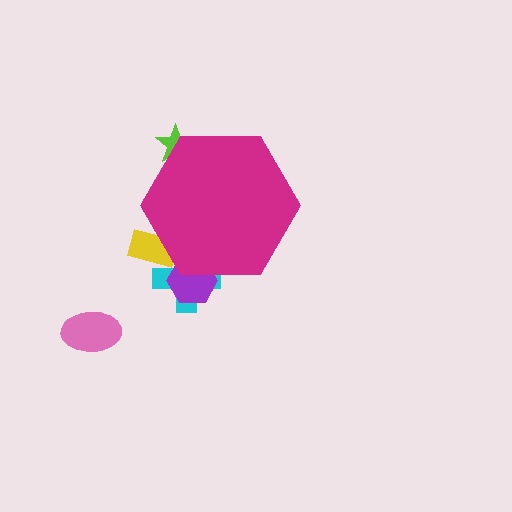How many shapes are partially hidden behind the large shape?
4 shapes are partially hidden.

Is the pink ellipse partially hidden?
No, the pink ellipse is fully visible.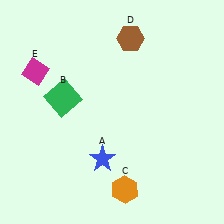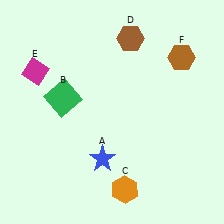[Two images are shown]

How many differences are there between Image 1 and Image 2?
There is 1 difference between the two images.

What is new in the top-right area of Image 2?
A brown hexagon (F) was added in the top-right area of Image 2.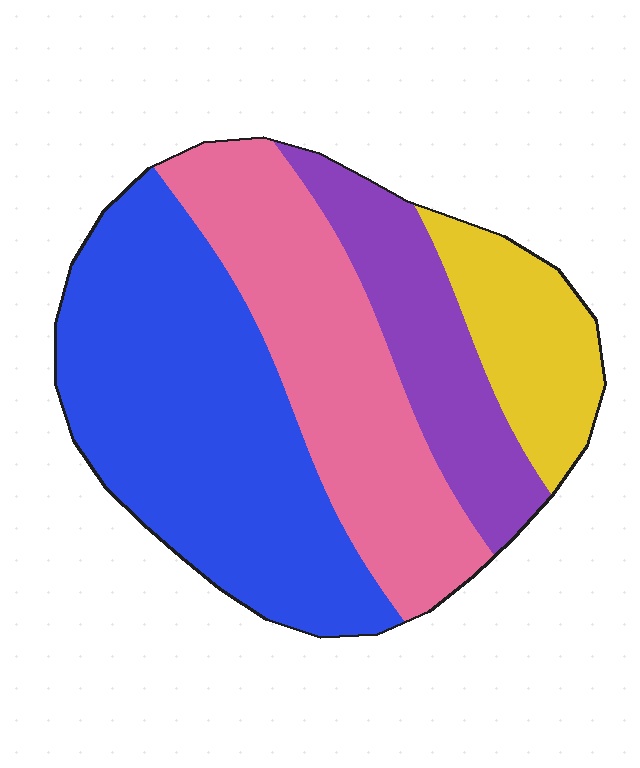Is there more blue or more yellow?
Blue.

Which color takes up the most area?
Blue, at roughly 40%.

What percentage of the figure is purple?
Purple takes up less than a quarter of the figure.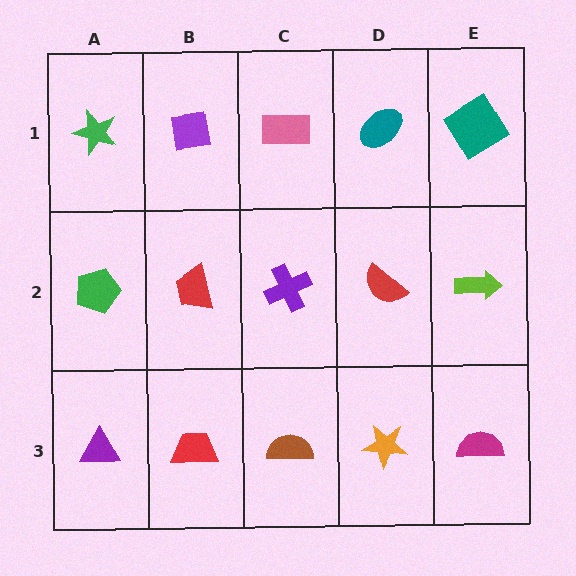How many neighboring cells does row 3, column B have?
3.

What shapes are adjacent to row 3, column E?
A lime arrow (row 2, column E), an orange star (row 3, column D).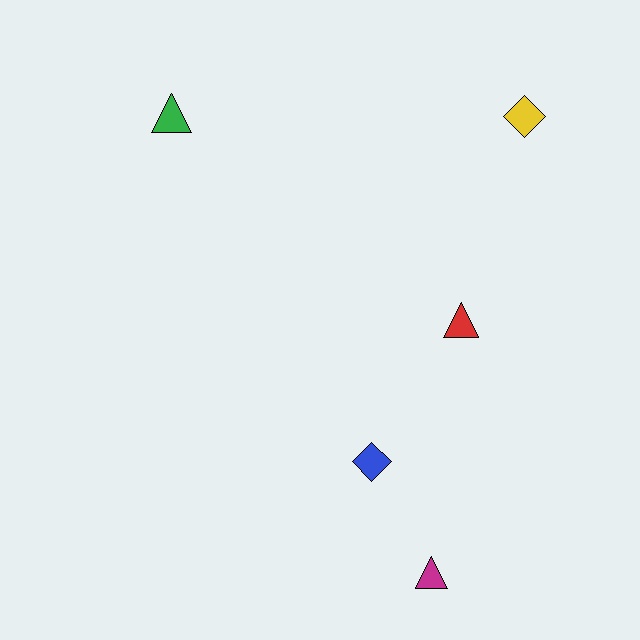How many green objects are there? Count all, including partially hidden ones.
There is 1 green object.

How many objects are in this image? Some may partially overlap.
There are 5 objects.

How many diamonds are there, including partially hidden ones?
There are 2 diamonds.